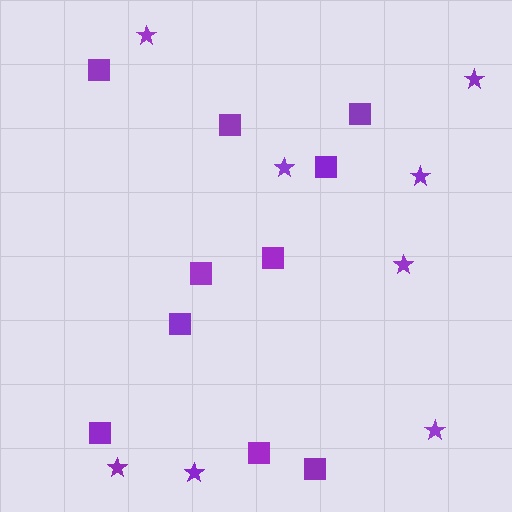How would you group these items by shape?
There are 2 groups: one group of squares (10) and one group of stars (8).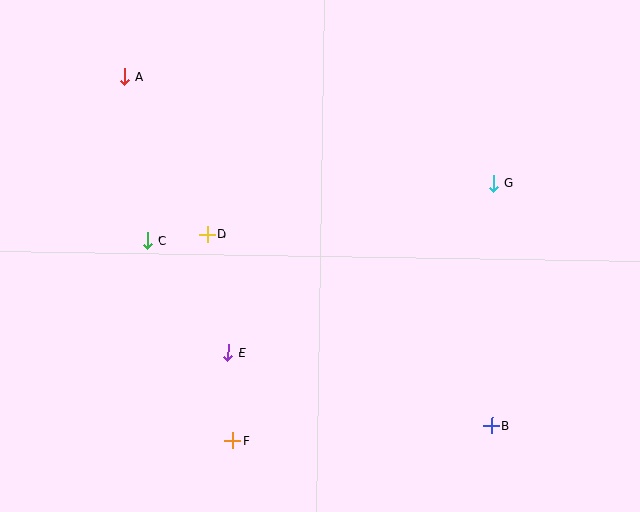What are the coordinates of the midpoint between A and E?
The midpoint between A and E is at (176, 215).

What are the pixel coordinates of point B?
Point B is at (492, 425).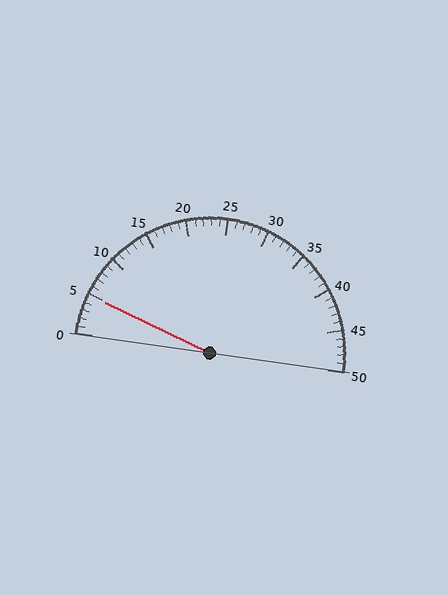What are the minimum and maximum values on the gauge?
The gauge ranges from 0 to 50.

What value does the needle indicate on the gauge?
The needle indicates approximately 5.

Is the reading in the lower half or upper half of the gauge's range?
The reading is in the lower half of the range (0 to 50).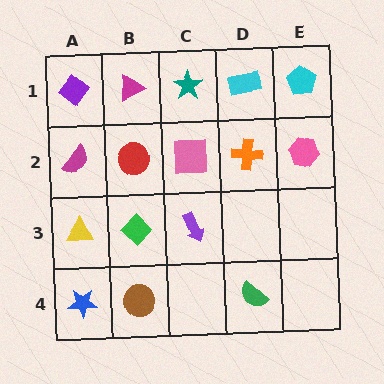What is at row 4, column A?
A blue star.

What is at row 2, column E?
A pink hexagon.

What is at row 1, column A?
A purple diamond.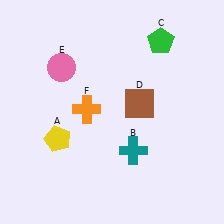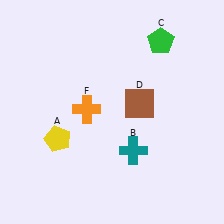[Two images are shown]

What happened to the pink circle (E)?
The pink circle (E) was removed in Image 2. It was in the top-left area of Image 1.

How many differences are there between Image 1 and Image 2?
There is 1 difference between the two images.